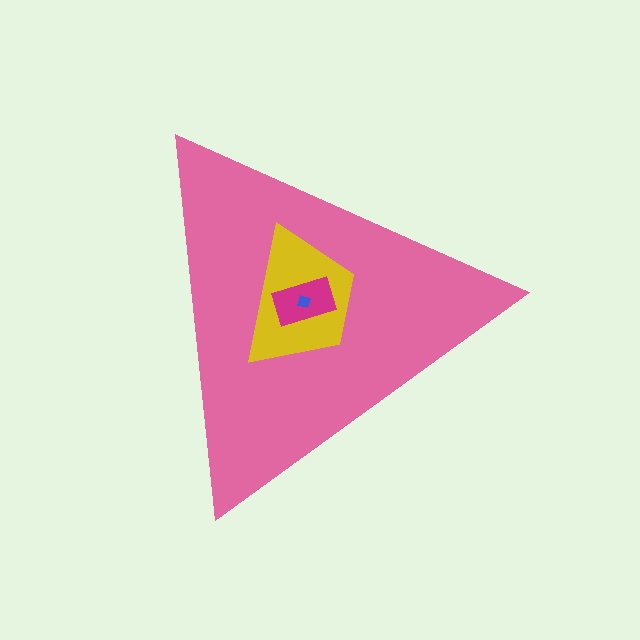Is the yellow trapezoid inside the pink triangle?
Yes.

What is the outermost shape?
The pink triangle.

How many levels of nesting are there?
4.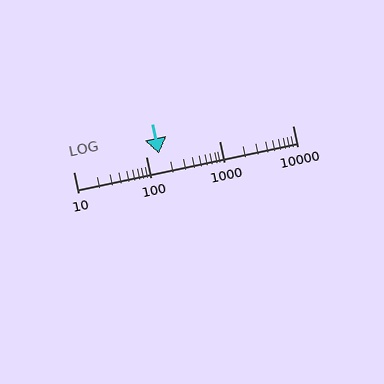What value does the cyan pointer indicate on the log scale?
The pointer indicates approximately 150.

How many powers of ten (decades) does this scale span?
The scale spans 3 decades, from 10 to 10000.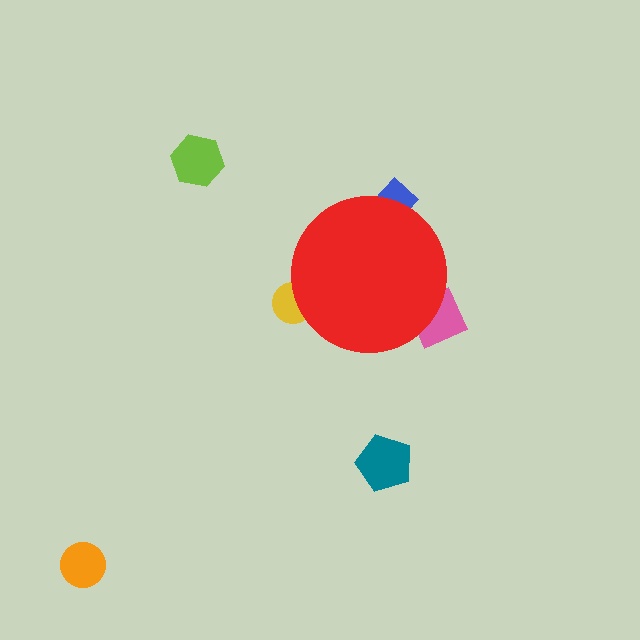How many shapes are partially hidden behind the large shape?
3 shapes are partially hidden.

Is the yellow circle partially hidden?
Yes, the yellow circle is partially hidden behind the red circle.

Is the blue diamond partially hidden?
Yes, the blue diamond is partially hidden behind the red circle.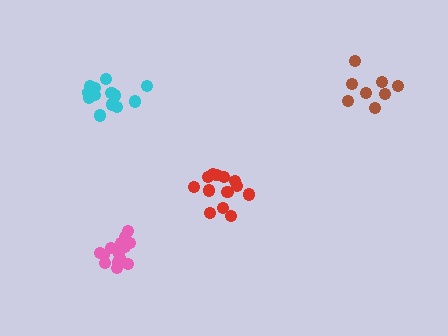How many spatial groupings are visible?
There are 4 spatial groupings.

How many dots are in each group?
Group 1: 14 dots, Group 2: 14 dots, Group 3: 8 dots, Group 4: 13 dots (49 total).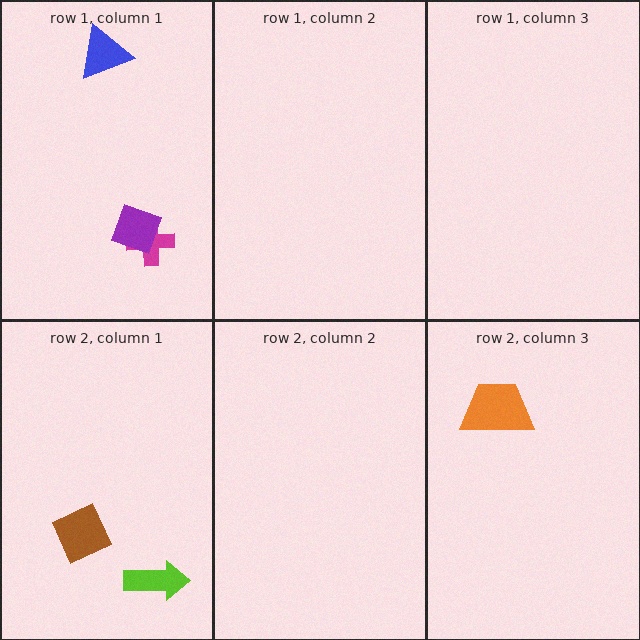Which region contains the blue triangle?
The row 1, column 1 region.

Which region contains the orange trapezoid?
The row 2, column 3 region.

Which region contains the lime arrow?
The row 2, column 1 region.